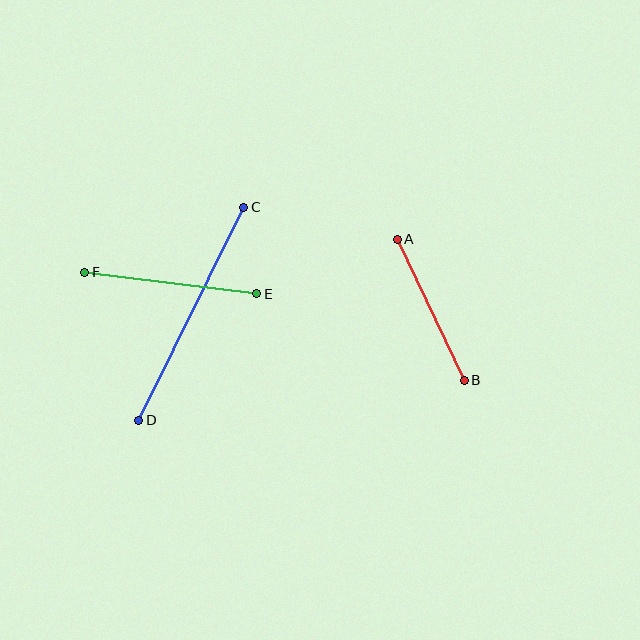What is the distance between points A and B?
The distance is approximately 156 pixels.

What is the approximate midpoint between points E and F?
The midpoint is at approximately (171, 283) pixels.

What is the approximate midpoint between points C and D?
The midpoint is at approximately (191, 314) pixels.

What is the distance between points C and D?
The distance is approximately 238 pixels.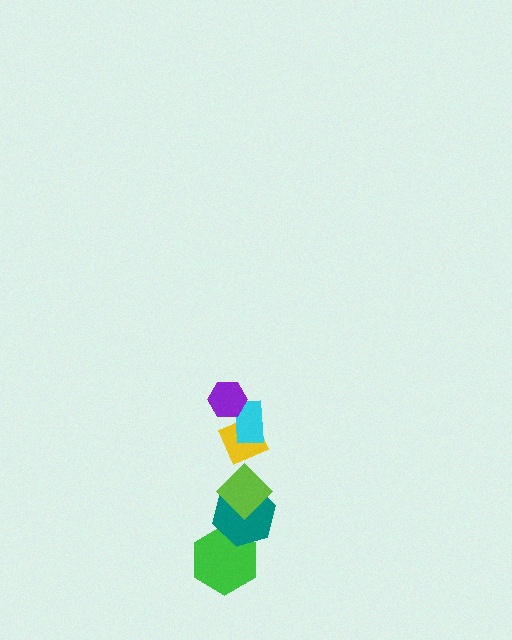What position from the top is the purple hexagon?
The purple hexagon is 1st from the top.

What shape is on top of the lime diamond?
The yellow diamond is on top of the lime diamond.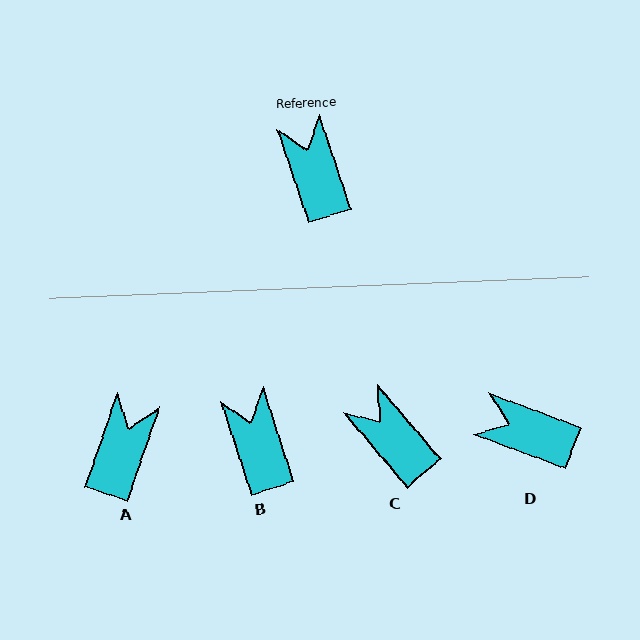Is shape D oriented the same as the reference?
No, it is off by about 51 degrees.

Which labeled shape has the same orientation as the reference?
B.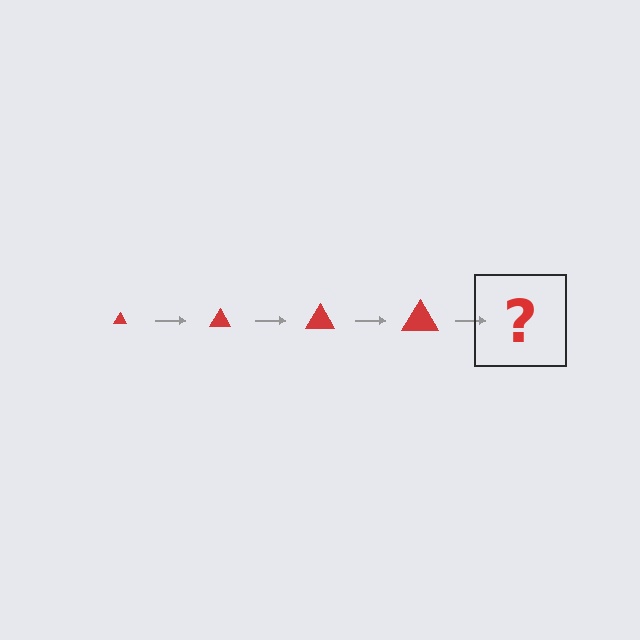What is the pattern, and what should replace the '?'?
The pattern is that the triangle gets progressively larger each step. The '?' should be a red triangle, larger than the previous one.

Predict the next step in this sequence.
The next step is a red triangle, larger than the previous one.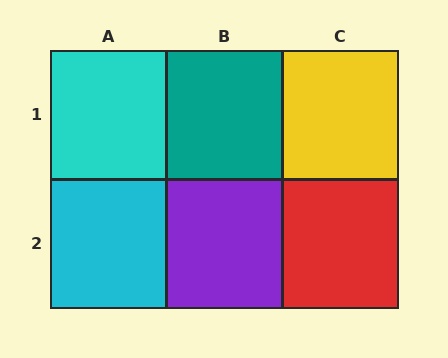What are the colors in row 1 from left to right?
Cyan, teal, yellow.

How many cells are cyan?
2 cells are cyan.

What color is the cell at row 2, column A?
Cyan.